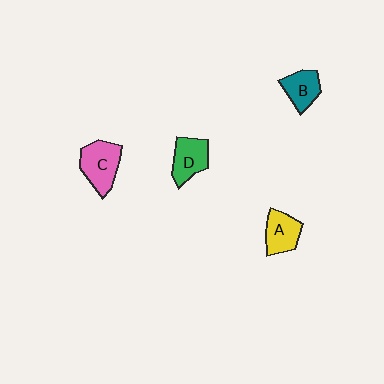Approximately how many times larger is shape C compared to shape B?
Approximately 1.4 times.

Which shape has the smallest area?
Shape B (teal).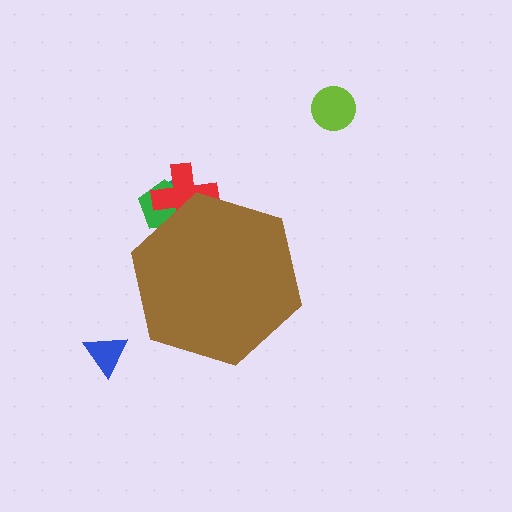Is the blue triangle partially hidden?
No, the blue triangle is fully visible.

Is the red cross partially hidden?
Yes, the red cross is partially hidden behind the brown hexagon.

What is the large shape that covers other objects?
A brown hexagon.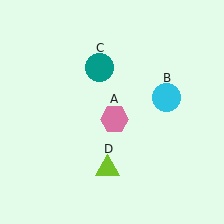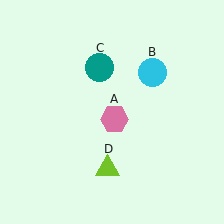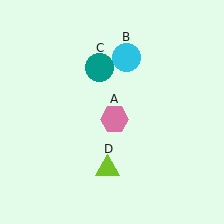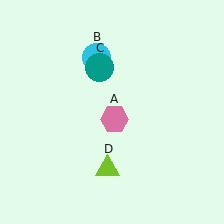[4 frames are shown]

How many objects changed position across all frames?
1 object changed position: cyan circle (object B).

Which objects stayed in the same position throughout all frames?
Pink hexagon (object A) and teal circle (object C) and lime triangle (object D) remained stationary.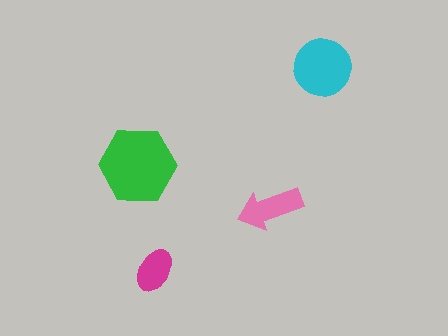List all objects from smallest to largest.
The magenta ellipse, the pink arrow, the cyan circle, the green hexagon.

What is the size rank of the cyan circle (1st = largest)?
2nd.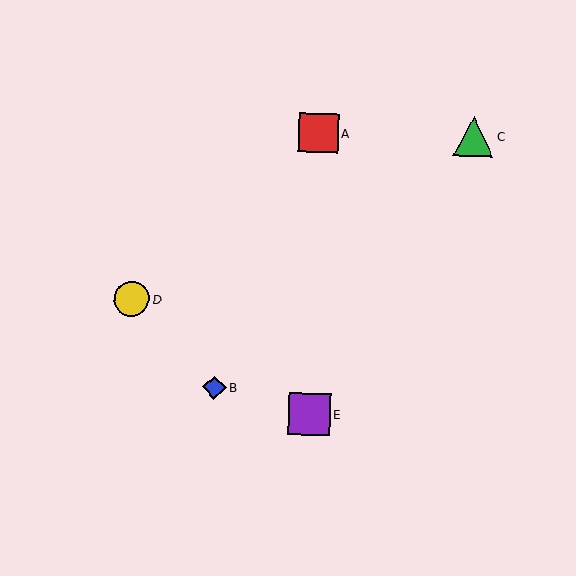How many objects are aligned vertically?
2 objects (A, E) are aligned vertically.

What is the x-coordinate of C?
Object C is at x≈474.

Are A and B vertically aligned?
No, A is at x≈318 and B is at x≈214.